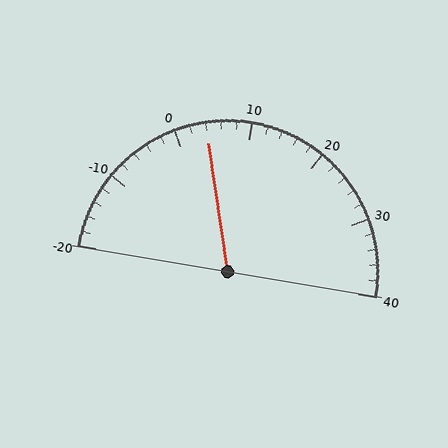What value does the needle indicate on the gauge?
The needle indicates approximately 4.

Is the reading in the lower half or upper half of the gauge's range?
The reading is in the lower half of the range (-20 to 40).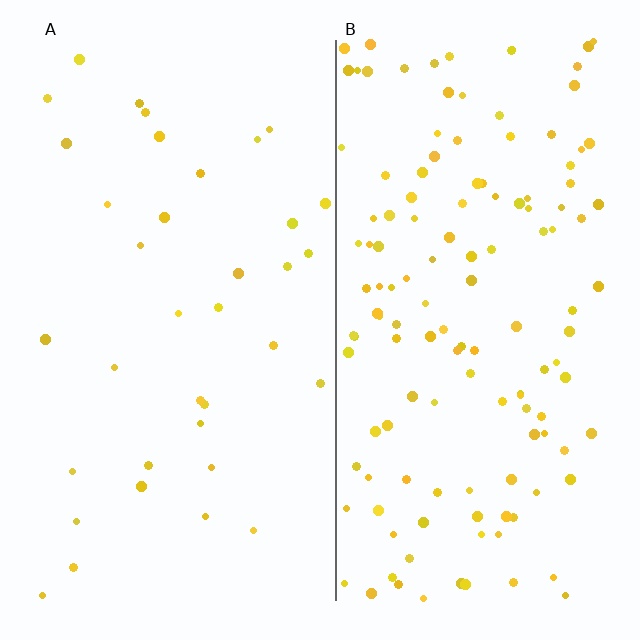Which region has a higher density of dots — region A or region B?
B (the right).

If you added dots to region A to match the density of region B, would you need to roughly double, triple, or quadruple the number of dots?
Approximately quadruple.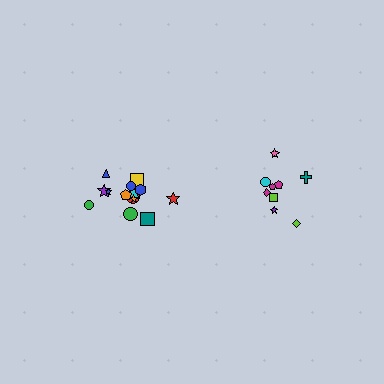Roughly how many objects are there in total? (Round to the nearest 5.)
Roughly 25 objects in total.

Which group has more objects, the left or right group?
The left group.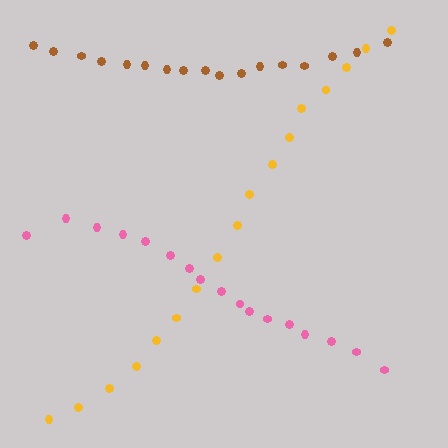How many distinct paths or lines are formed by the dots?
There are 3 distinct paths.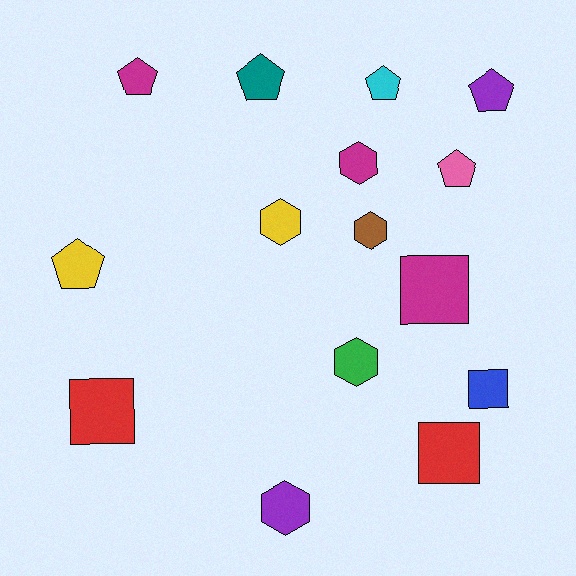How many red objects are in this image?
There are 2 red objects.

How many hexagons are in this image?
There are 5 hexagons.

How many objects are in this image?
There are 15 objects.